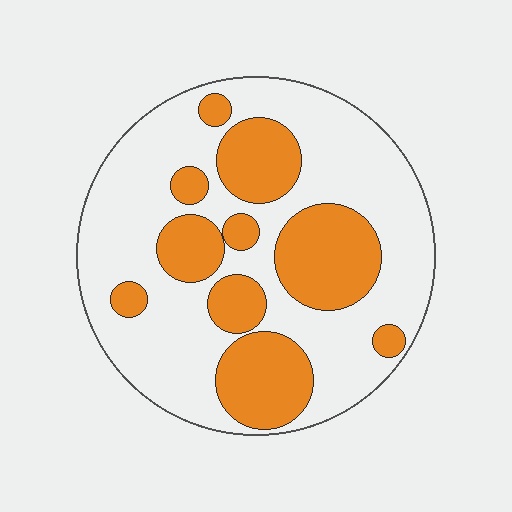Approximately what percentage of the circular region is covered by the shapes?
Approximately 35%.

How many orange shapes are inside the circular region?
10.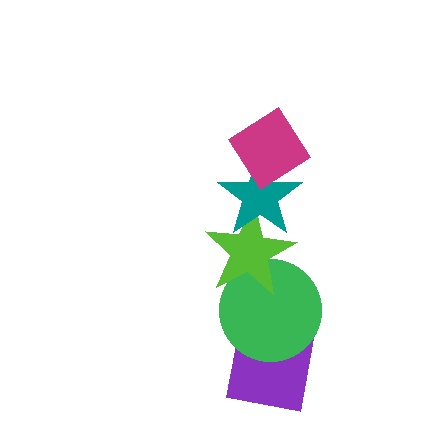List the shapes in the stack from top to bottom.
From top to bottom: the magenta diamond, the teal star, the lime star, the green circle, the purple square.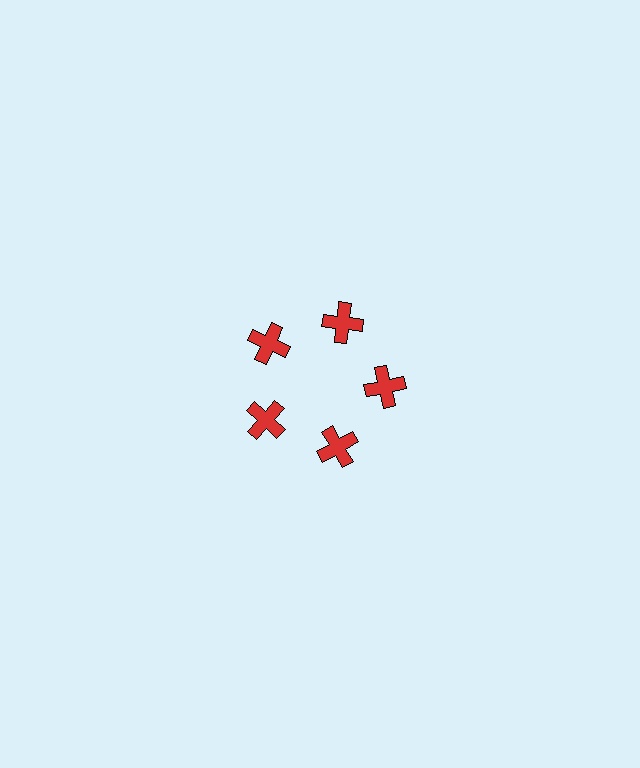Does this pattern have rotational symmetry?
Yes, this pattern has 5-fold rotational symmetry. It looks the same after rotating 72 degrees around the center.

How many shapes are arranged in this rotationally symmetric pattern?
There are 5 shapes, arranged in 5 groups of 1.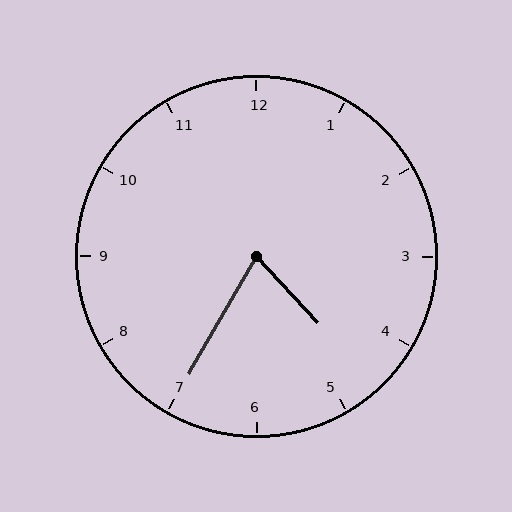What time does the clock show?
4:35.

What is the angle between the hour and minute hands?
Approximately 72 degrees.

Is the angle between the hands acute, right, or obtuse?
It is acute.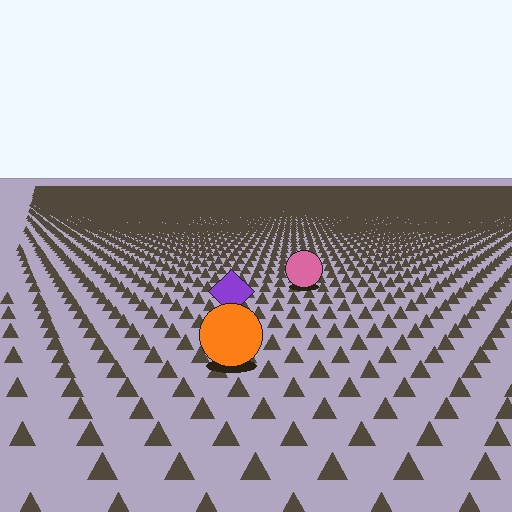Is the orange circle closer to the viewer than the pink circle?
Yes. The orange circle is closer — you can tell from the texture gradient: the ground texture is coarser near it.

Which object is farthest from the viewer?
The pink circle is farthest from the viewer. It appears smaller and the ground texture around it is denser.